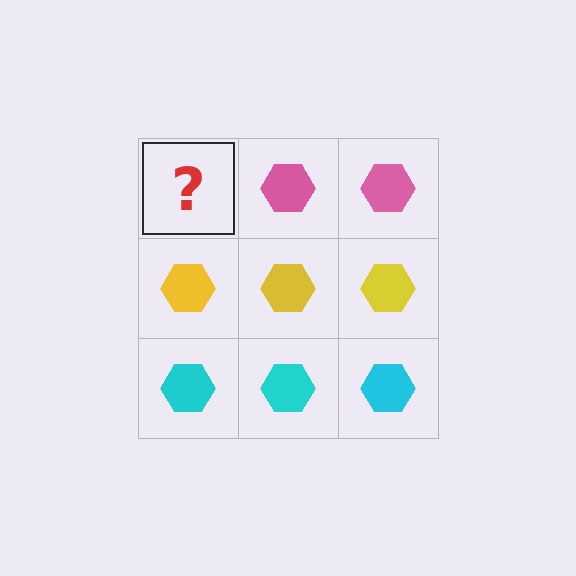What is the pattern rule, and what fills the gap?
The rule is that each row has a consistent color. The gap should be filled with a pink hexagon.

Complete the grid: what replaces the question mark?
The question mark should be replaced with a pink hexagon.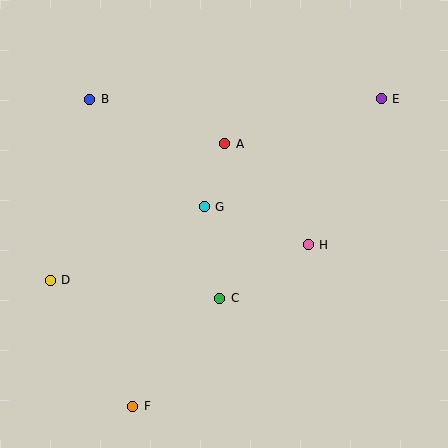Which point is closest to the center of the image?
Point G at (204, 207) is closest to the center.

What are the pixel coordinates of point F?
Point F is at (133, 406).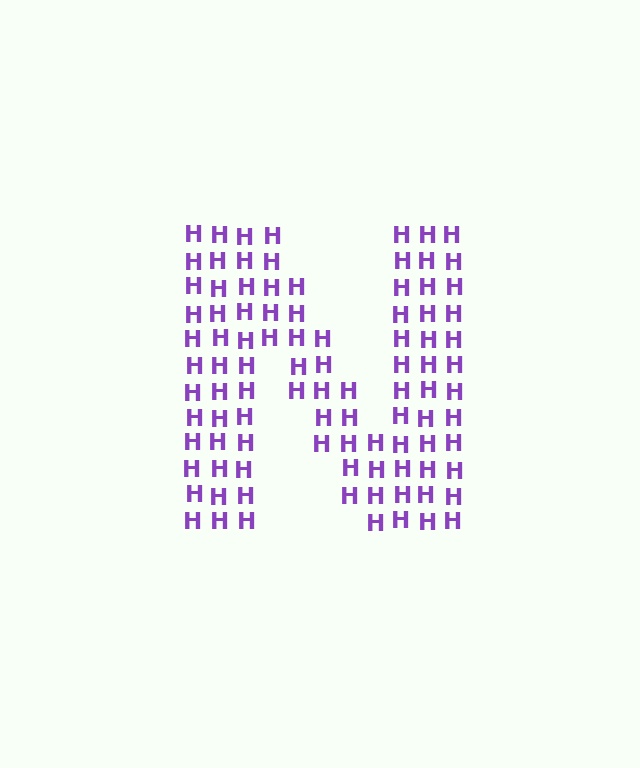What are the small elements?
The small elements are letter H's.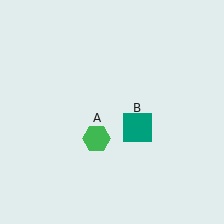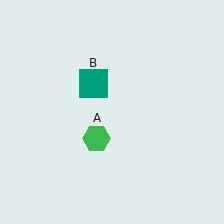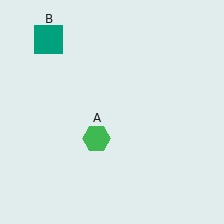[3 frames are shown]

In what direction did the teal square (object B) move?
The teal square (object B) moved up and to the left.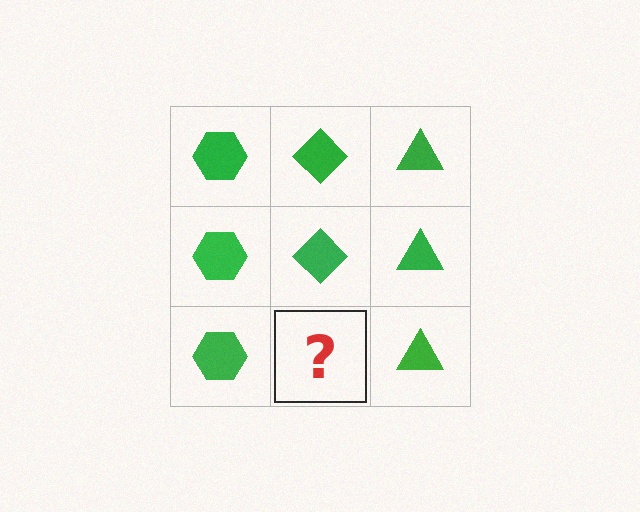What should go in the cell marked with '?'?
The missing cell should contain a green diamond.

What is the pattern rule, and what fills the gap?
The rule is that each column has a consistent shape. The gap should be filled with a green diamond.